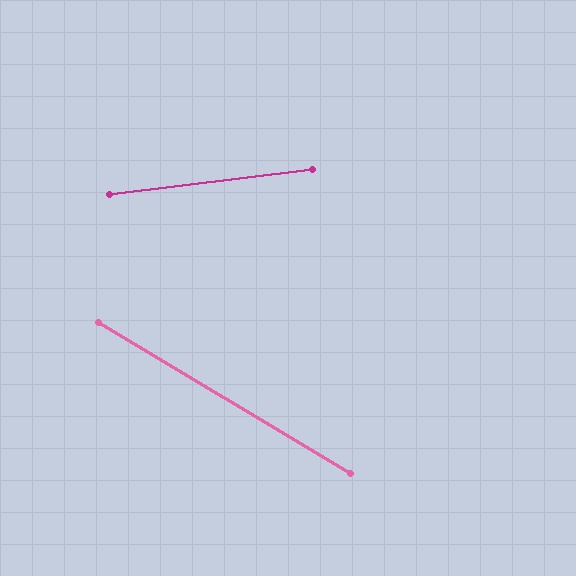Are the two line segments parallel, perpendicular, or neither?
Neither parallel nor perpendicular — they differ by about 38°.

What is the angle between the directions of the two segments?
Approximately 38 degrees.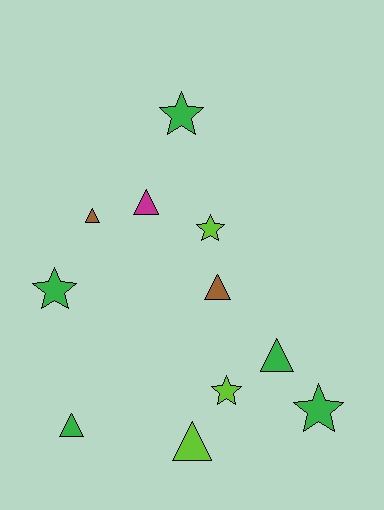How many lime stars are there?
There are 2 lime stars.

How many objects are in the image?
There are 11 objects.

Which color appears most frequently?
Green, with 5 objects.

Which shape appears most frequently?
Triangle, with 6 objects.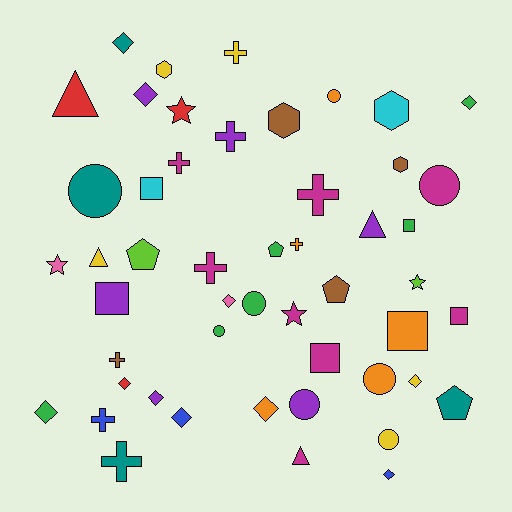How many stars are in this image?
There are 4 stars.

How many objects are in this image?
There are 50 objects.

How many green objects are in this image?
There are 6 green objects.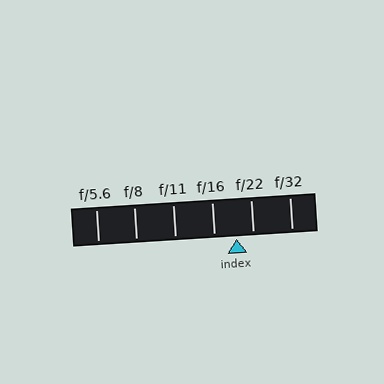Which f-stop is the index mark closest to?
The index mark is closest to f/22.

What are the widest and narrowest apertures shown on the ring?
The widest aperture shown is f/5.6 and the narrowest is f/32.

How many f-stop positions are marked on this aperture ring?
There are 6 f-stop positions marked.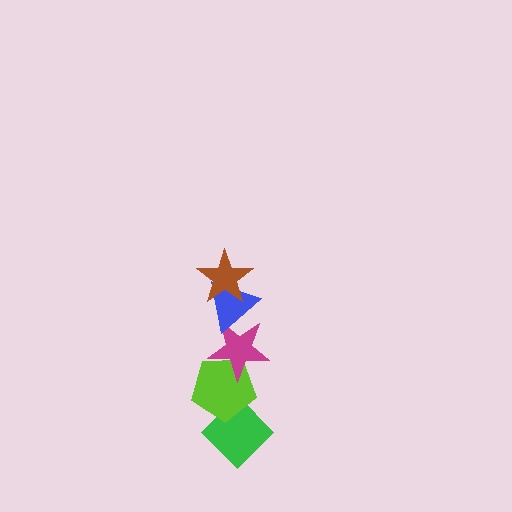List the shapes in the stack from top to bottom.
From top to bottom: the brown star, the blue triangle, the magenta star, the lime pentagon, the green diamond.